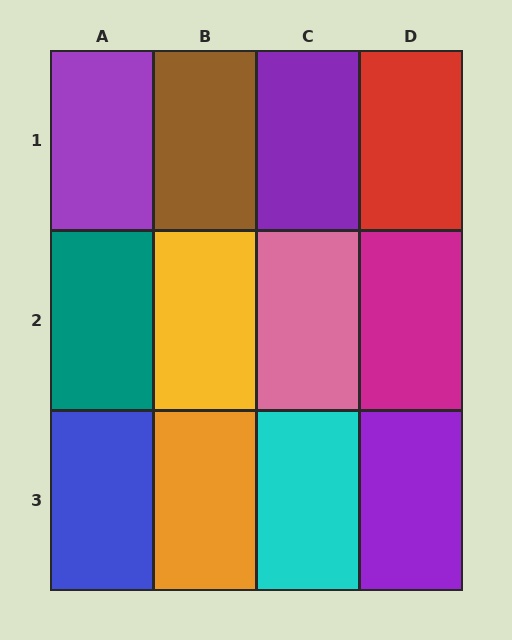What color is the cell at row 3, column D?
Purple.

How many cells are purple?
3 cells are purple.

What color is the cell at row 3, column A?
Blue.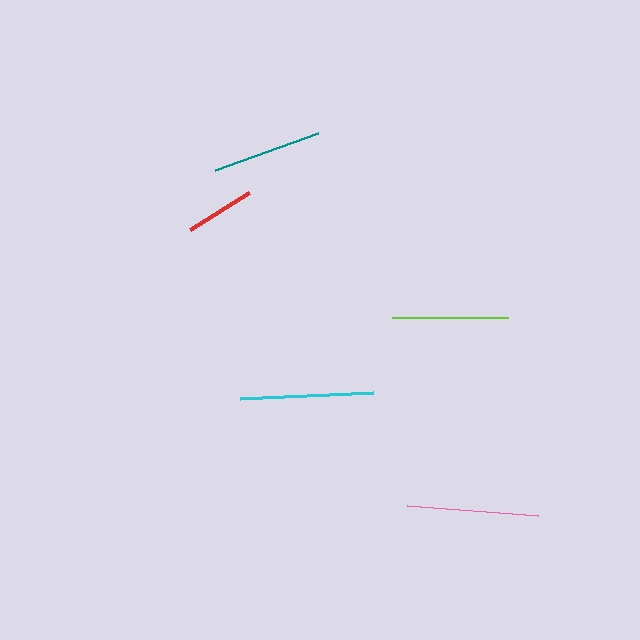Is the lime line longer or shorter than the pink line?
The pink line is longer than the lime line.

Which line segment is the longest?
The cyan line is the longest at approximately 134 pixels.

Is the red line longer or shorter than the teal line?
The teal line is longer than the red line.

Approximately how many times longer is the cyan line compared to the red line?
The cyan line is approximately 1.9 times the length of the red line.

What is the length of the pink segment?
The pink segment is approximately 131 pixels long.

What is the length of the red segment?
The red segment is approximately 70 pixels long.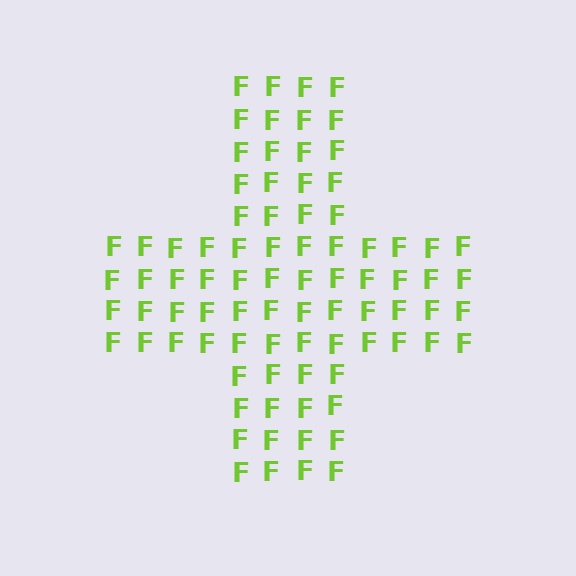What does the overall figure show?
The overall figure shows a cross.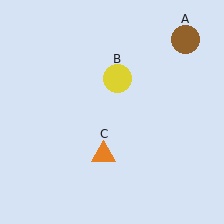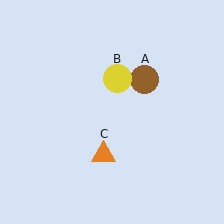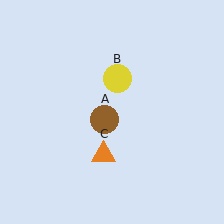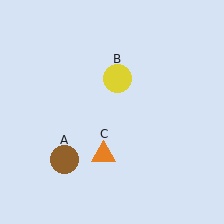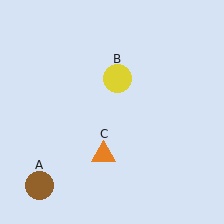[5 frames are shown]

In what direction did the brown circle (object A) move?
The brown circle (object A) moved down and to the left.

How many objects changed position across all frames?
1 object changed position: brown circle (object A).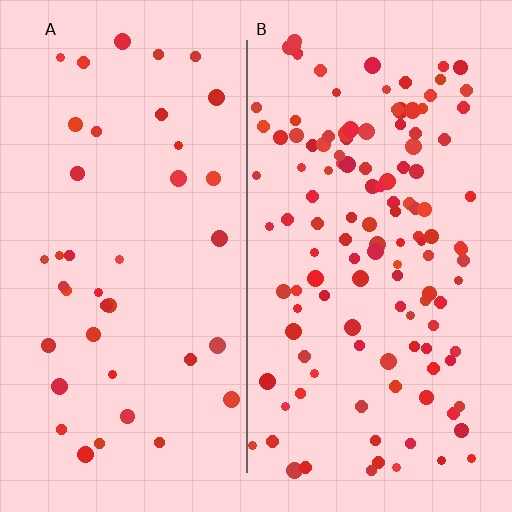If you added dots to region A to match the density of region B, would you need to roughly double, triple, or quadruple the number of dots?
Approximately triple.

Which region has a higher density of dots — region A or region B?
B (the right).